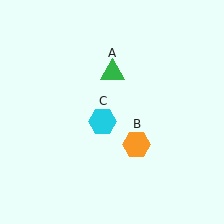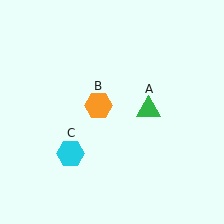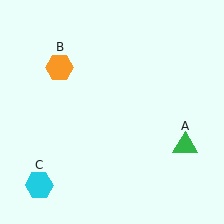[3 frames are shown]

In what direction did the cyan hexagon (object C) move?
The cyan hexagon (object C) moved down and to the left.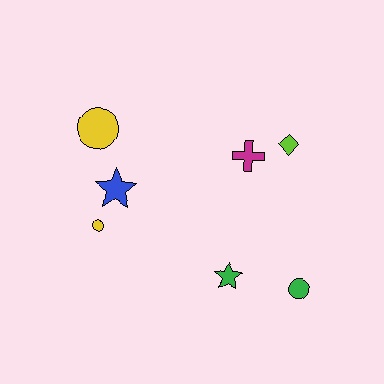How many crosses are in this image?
There is 1 cross.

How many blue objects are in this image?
There is 1 blue object.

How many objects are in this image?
There are 7 objects.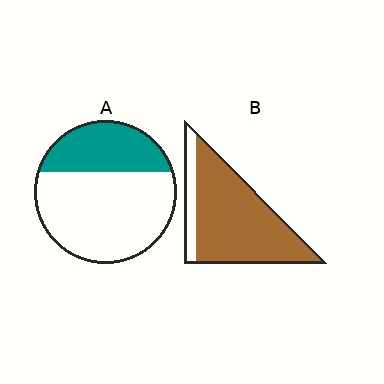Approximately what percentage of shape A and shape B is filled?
A is approximately 35% and B is approximately 85%.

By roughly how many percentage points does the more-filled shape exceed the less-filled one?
By roughly 50 percentage points (B over A).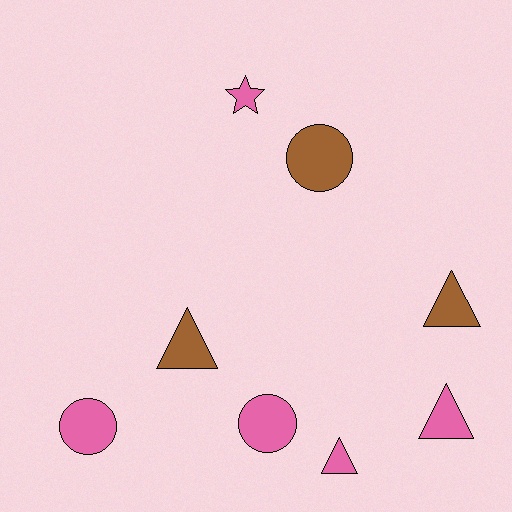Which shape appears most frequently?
Triangle, with 4 objects.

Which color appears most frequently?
Pink, with 5 objects.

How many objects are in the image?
There are 8 objects.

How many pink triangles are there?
There are 2 pink triangles.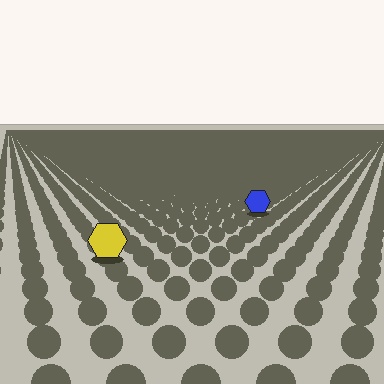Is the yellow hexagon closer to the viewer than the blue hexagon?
Yes. The yellow hexagon is closer — you can tell from the texture gradient: the ground texture is coarser near it.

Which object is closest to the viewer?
The yellow hexagon is closest. The texture marks near it are larger and more spread out.